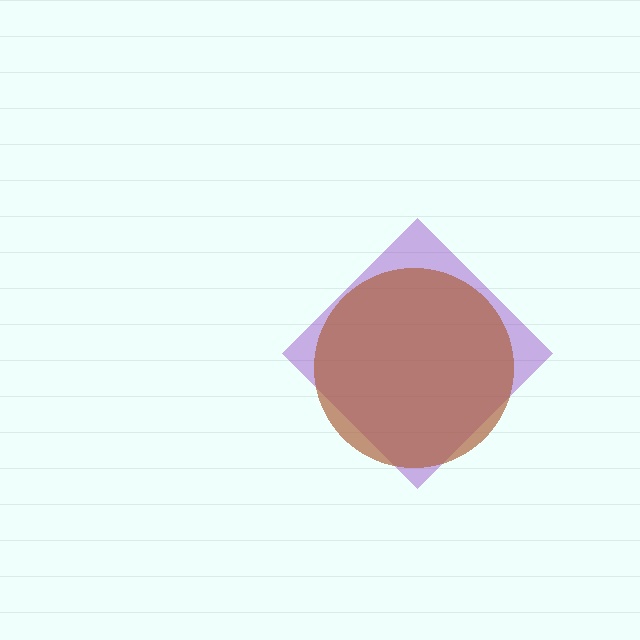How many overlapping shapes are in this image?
There are 2 overlapping shapes in the image.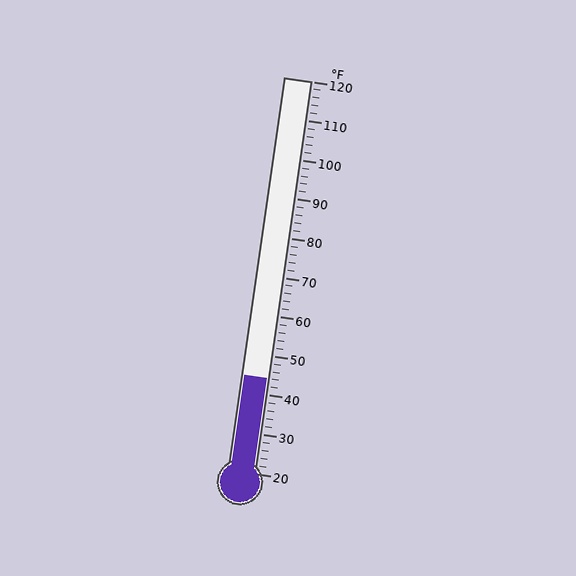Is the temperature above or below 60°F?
The temperature is below 60°F.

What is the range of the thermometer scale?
The thermometer scale ranges from 20°F to 120°F.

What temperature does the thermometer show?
The thermometer shows approximately 44°F.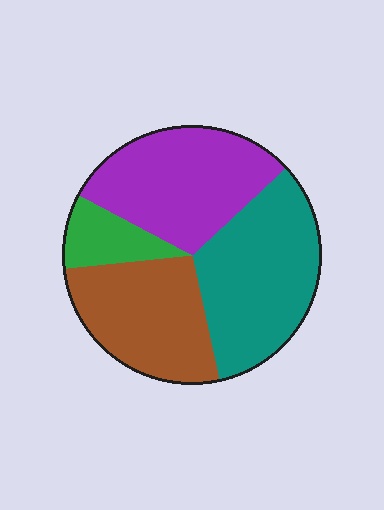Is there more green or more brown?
Brown.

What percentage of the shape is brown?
Brown covers 27% of the shape.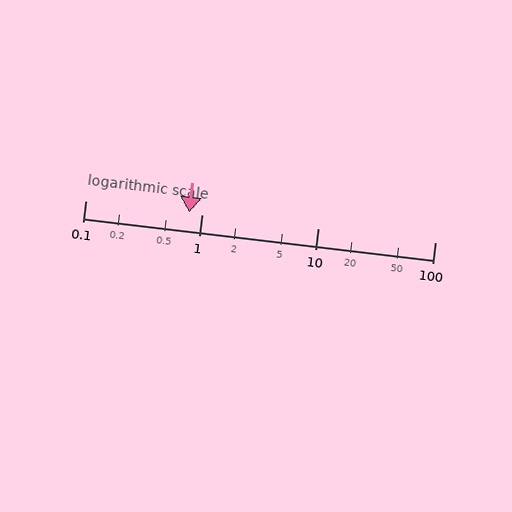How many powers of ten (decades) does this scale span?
The scale spans 3 decades, from 0.1 to 100.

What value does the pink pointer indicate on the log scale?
The pointer indicates approximately 0.77.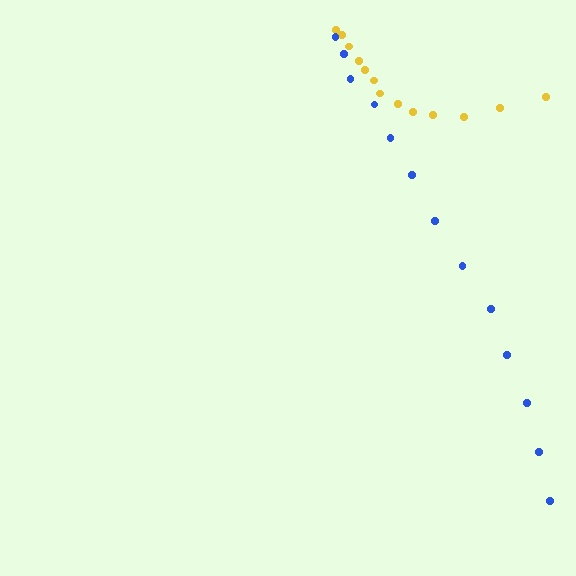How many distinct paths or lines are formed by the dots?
There are 2 distinct paths.